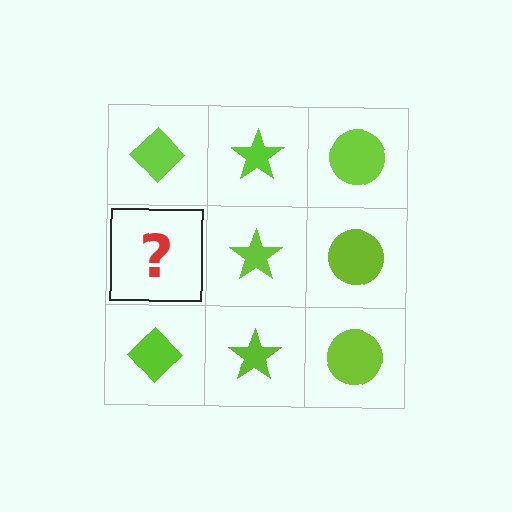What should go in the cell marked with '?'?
The missing cell should contain a lime diamond.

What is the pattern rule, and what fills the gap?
The rule is that each column has a consistent shape. The gap should be filled with a lime diamond.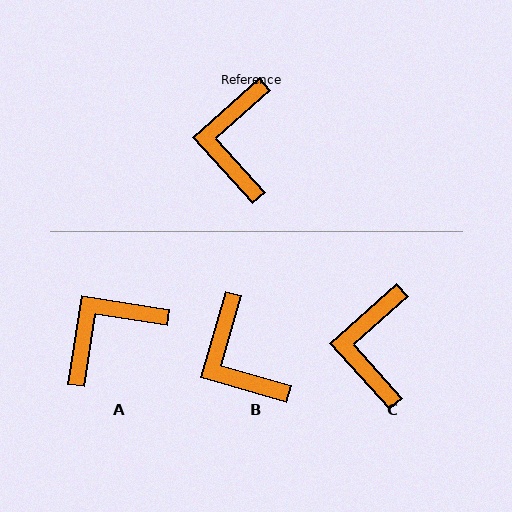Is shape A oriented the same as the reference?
No, it is off by about 50 degrees.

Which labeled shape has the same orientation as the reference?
C.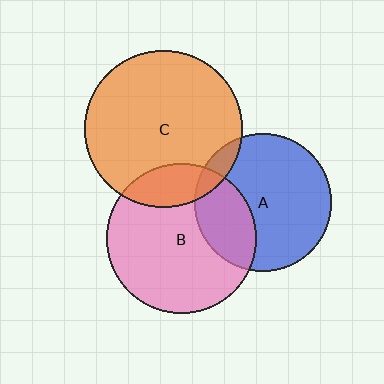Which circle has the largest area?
Circle C (orange).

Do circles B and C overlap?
Yes.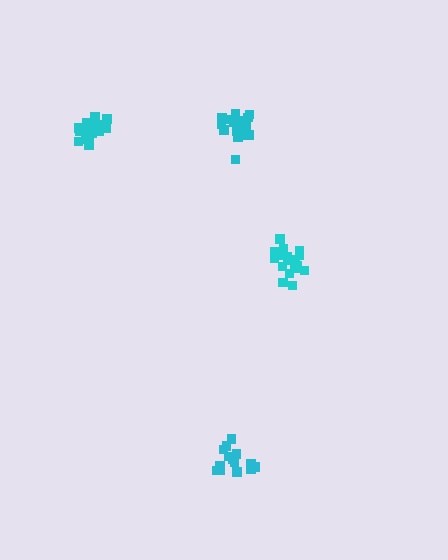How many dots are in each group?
Group 1: 19 dots, Group 2: 19 dots, Group 3: 14 dots, Group 4: 19 dots (71 total).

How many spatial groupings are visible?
There are 4 spatial groupings.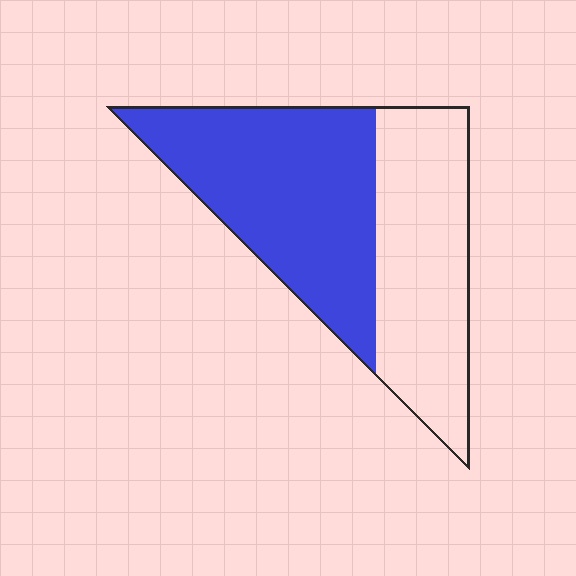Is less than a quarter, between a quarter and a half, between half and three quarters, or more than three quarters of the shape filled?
Between half and three quarters.